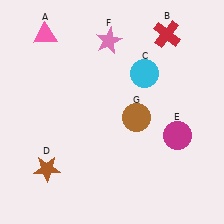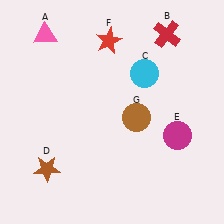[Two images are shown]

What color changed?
The star (F) changed from pink in Image 1 to red in Image 2.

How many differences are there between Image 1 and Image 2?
There is 1 difference between the two images.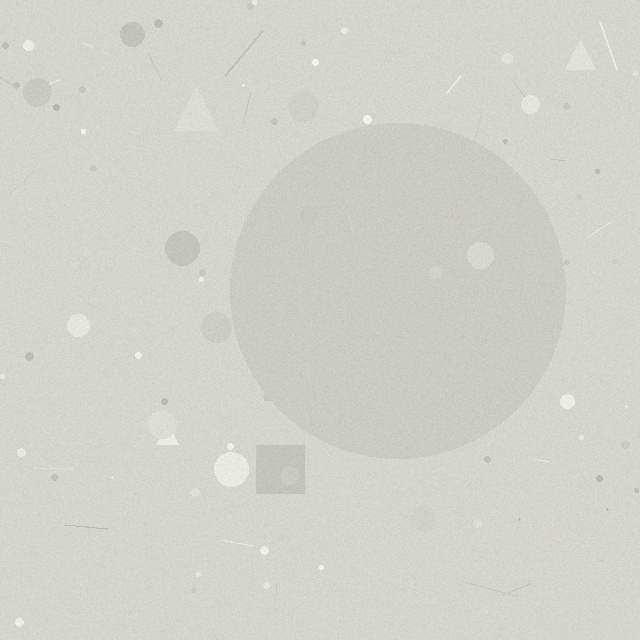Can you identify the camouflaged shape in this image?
The camouflaged shape is a circle.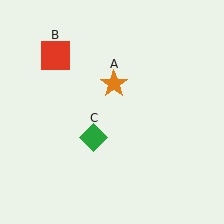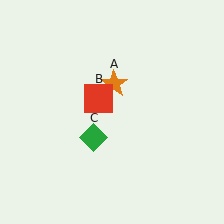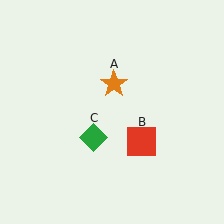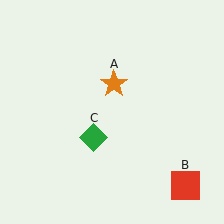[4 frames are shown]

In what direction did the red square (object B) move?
The red square (object B) moved down and to the right.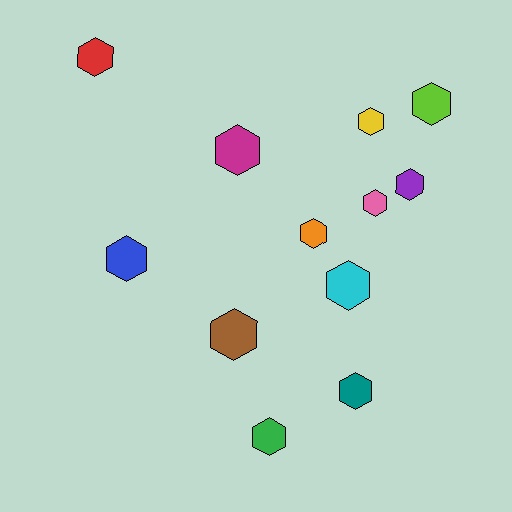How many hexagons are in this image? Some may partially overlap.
There are 12 hexagons.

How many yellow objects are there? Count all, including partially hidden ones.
There is 1 yellow object.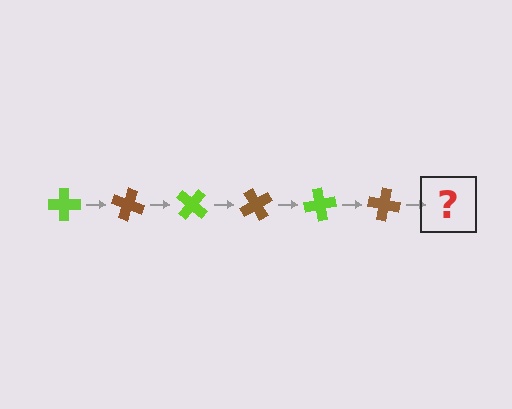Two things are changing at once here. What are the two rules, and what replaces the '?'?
The two rules are that it rotates 20 degrees each step and the color cycles through lime and brown. The '?' should be a lime cross, rotated 120 degrees from the start.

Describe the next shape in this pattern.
It should be a lime cross, rotated 120 degrees from the start.